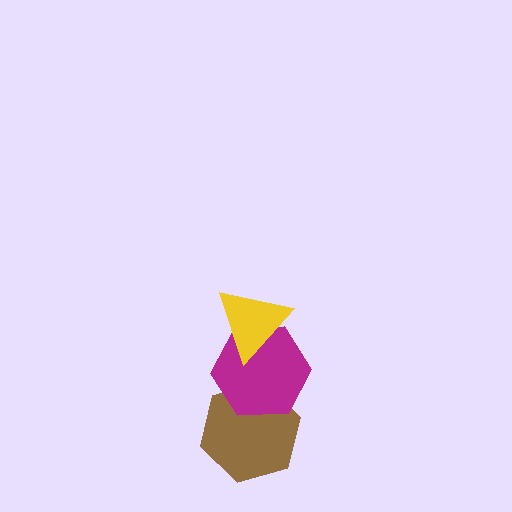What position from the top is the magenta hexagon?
The magenta hexagon is 2nd from the top.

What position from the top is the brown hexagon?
The brown hexagon is 3rd from the top.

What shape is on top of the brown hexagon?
The magenta hexagon is on top of the brown hexagon.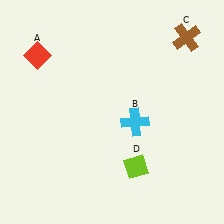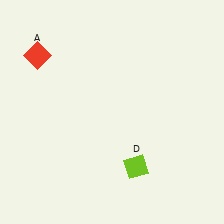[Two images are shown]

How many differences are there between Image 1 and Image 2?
There are 2 differences between the two images.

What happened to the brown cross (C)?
The brown cross (C) was removed in Image 2. It was in the top-right area of Image 1.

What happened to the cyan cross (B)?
The cyan cross (B) was removed in Image 2. It was in the bottom-right area of Image 1.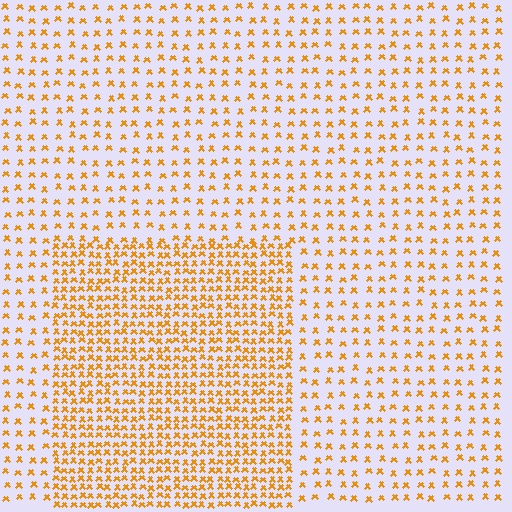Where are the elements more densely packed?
The elements are more densely packed inside the rectangle boundary.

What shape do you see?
I see a rectangle.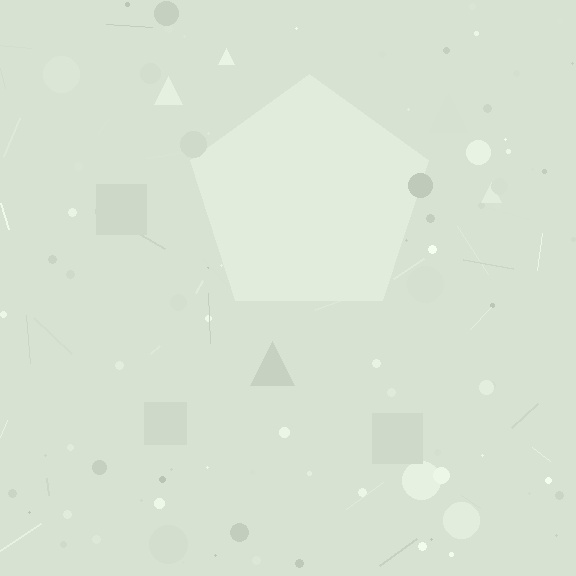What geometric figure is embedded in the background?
A pentagon is embedded in the background.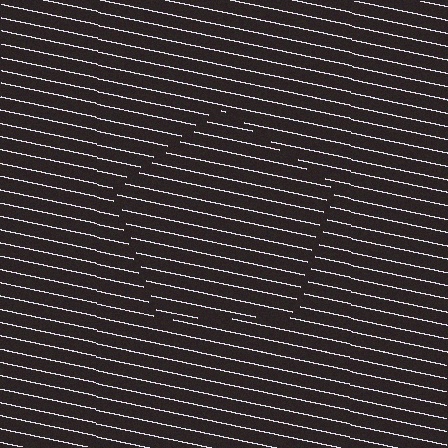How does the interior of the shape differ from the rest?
The interior of the shape contains the same grating, shifted by half a period — the contour is defined by the phase discontinuity where line-ends from the inner and outer gratings abut.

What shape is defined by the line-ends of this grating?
An illusory pentagon. The interior of the shape contains the same grating, shifted by half a period — the contour is defined by the phase discontinuity where line-ends from the inner and outer gratings abut.